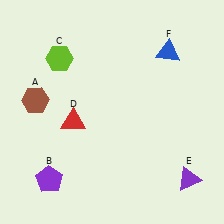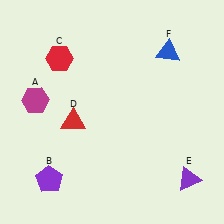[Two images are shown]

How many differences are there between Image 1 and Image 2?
There are 2 differences between the two images.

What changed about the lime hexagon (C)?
In Image 1, C is lime. In Image 2, it changed to red.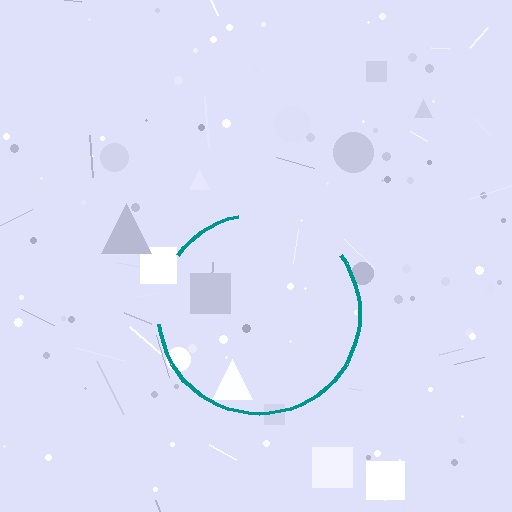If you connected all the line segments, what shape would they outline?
They would outline a circle.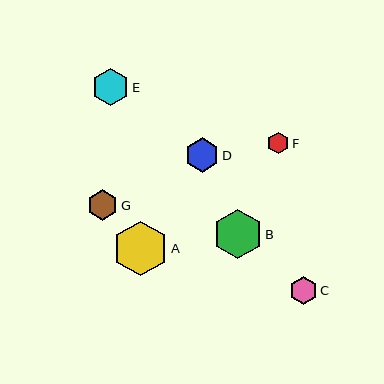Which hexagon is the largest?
Hexagon A is the largest with a size of approximately 55 pixels.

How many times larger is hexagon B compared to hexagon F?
Hexagon B is approximately 2.3 times the size of hexagon F.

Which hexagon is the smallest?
Hexagon F is the smallest with a size of approximately 21 pixels.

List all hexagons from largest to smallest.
From largest to smallest: A, B, E, D, G, C, F.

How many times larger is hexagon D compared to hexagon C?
Hexagon D is approximately 1.2 times the size of hexagon C.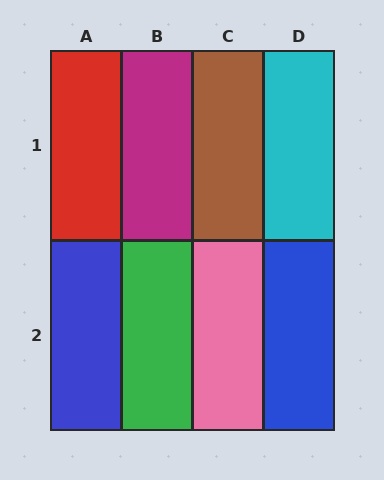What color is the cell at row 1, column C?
Brown.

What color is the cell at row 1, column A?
Red.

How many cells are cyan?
1 cell is cyan.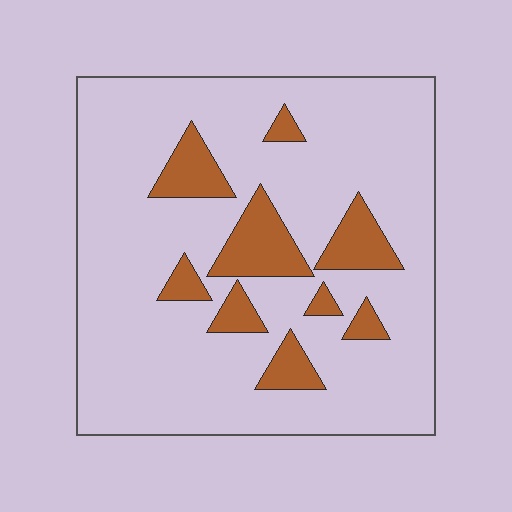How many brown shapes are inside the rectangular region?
9.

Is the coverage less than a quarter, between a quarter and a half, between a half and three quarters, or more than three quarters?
Less than a quarter.